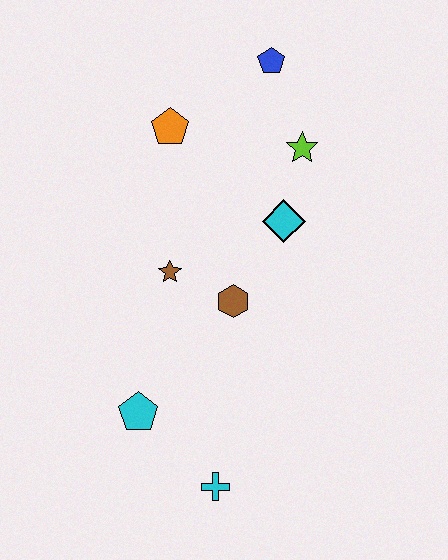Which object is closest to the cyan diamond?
The lime star is closest to the cyan diamond.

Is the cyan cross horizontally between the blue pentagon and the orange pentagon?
Yes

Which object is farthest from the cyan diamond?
The cyan cross is farthest from the cyan diamond.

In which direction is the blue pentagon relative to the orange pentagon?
The blue pentagon is to the right of the orange pentagon.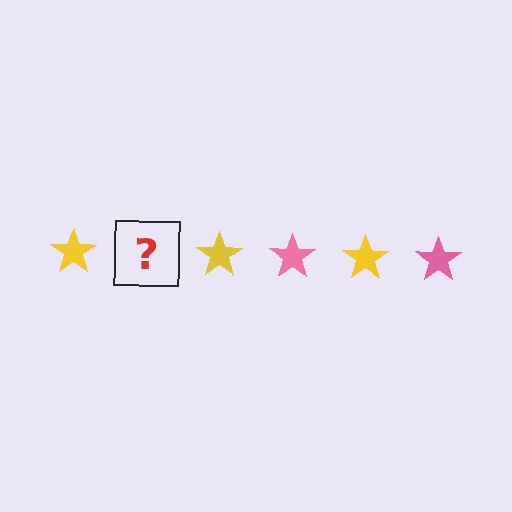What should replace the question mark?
The question mark should be replaced with a pink star.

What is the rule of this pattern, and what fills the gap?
The rule is that the pattern cycles through yellow, pink stars. The gap should be filled with a pink star.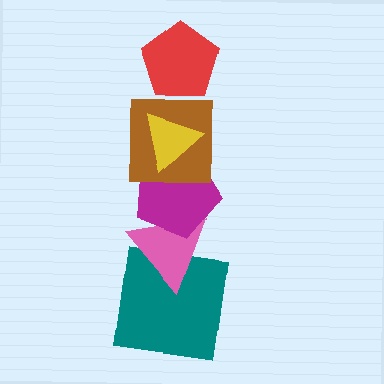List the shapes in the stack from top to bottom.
From top to bottom: the red pentagon, the yellow triangle, the brown square, the magenta pentagon, the pink triangle, the teal square.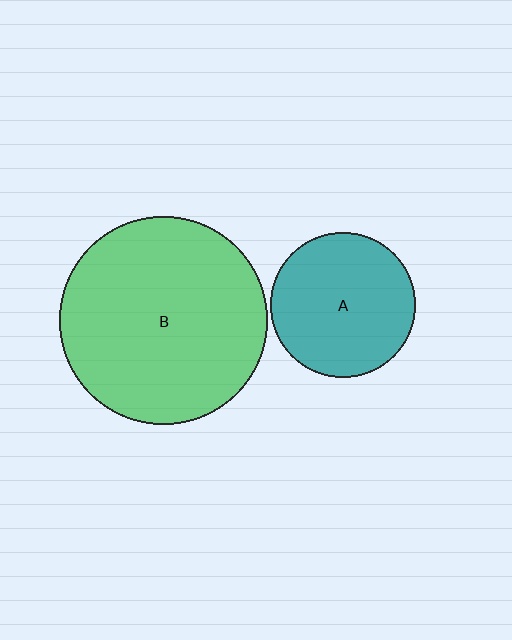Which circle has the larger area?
Circle B (green).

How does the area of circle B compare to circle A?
Approximately 2.1 times.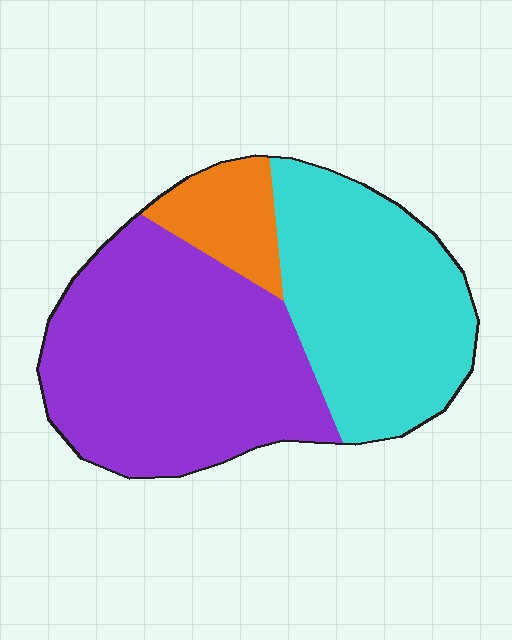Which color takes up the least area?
Orange, at roughly 10%.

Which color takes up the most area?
Purple, at roughly 50%.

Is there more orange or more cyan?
Cyan.